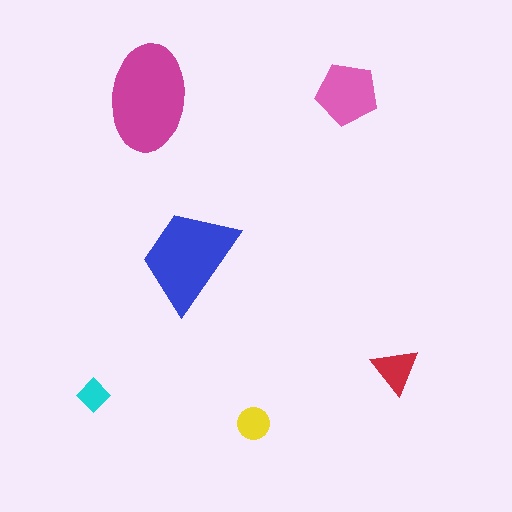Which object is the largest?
The magenta ellipse.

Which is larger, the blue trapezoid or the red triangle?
The blue trapezoid.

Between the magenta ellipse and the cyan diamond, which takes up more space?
The magenta ellipse.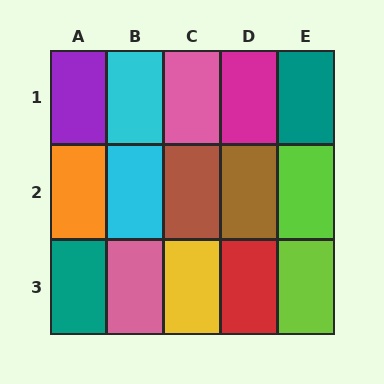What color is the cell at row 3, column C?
Yellow.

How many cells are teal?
2 cells are teal.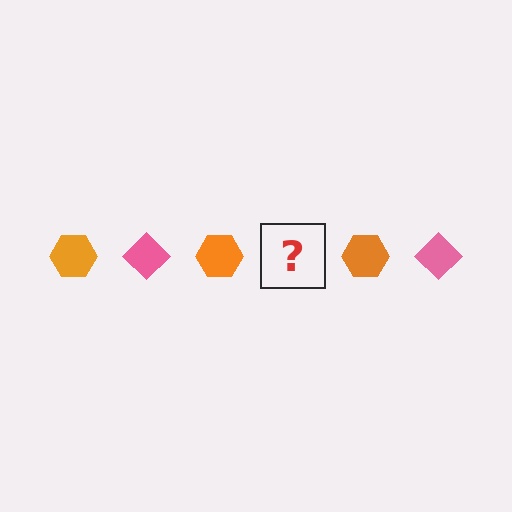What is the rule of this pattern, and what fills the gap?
The rule is that the pattern alternates between orange hexagon and pink diamond. The gap should be filled with a pink diamond.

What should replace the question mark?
The question mark should be replaced with a pink diamond.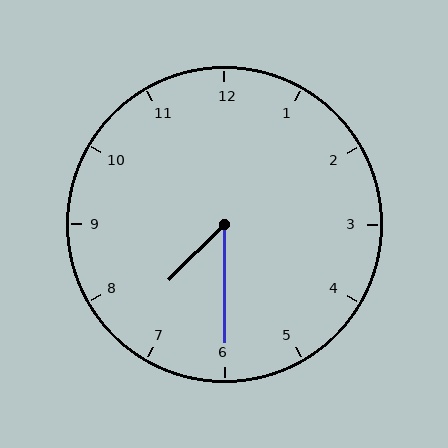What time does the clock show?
7:30.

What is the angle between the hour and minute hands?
Approximately 45 degrees.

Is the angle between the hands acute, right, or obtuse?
It is acute.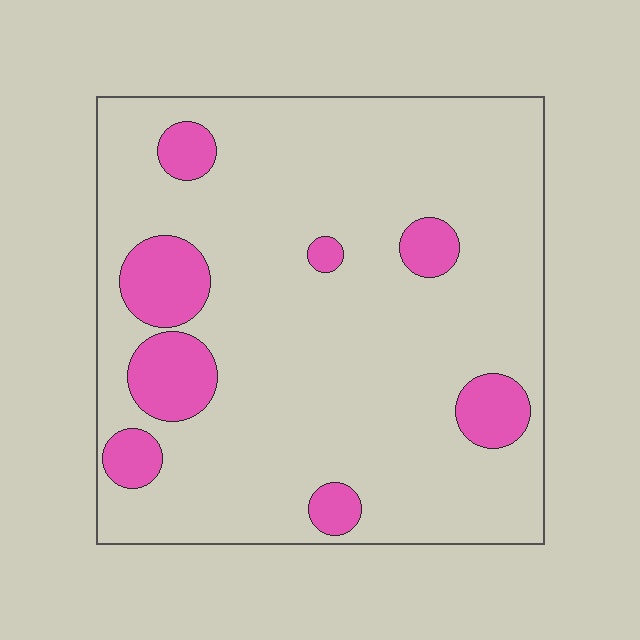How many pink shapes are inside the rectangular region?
8.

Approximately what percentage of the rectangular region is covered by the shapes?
Approximately 15%.